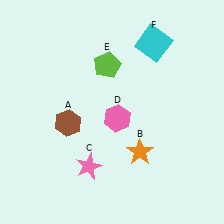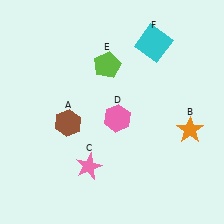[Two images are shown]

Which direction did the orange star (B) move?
The orange star (B) moved right.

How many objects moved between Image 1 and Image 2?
1 object moved between the two images.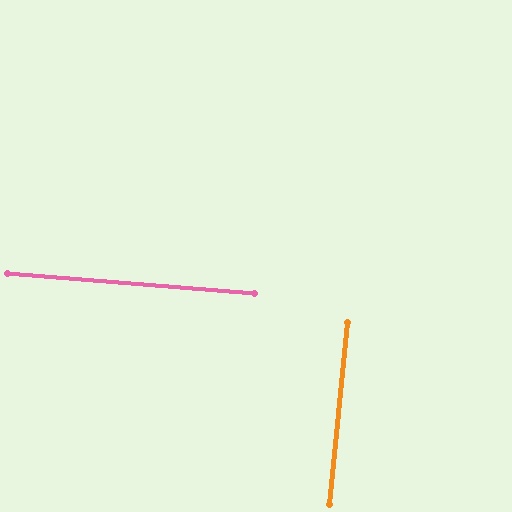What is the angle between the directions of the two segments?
Approximately 89 degrees.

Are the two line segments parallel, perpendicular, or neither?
Perpendicular — they meet at approximately 89°.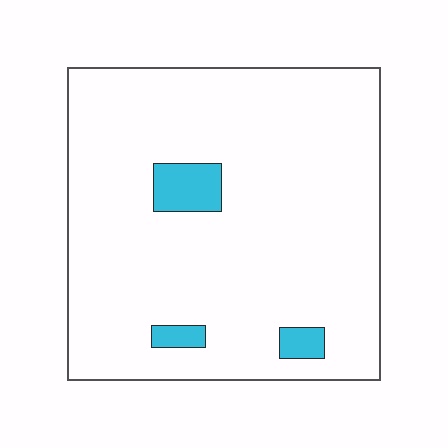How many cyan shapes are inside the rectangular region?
3.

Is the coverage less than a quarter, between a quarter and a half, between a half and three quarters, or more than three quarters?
Less than a quarter.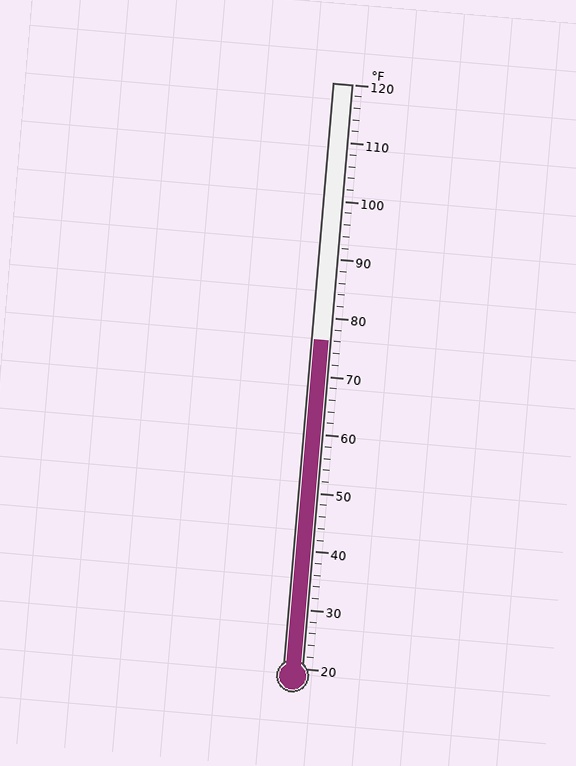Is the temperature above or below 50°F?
The temperature is above 50°F.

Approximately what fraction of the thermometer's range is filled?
The thermometer is filled to approximately 55% of its range.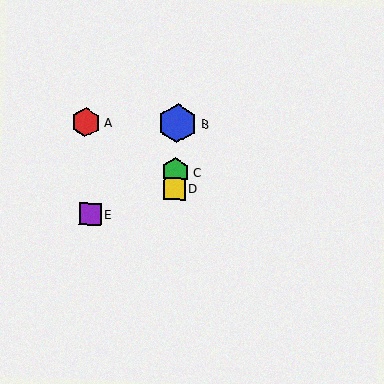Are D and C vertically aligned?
Yes, both are at x≈175.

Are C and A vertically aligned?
No, C is at x≈175 and A is at x≈86.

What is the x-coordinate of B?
Object B is at x≈178.